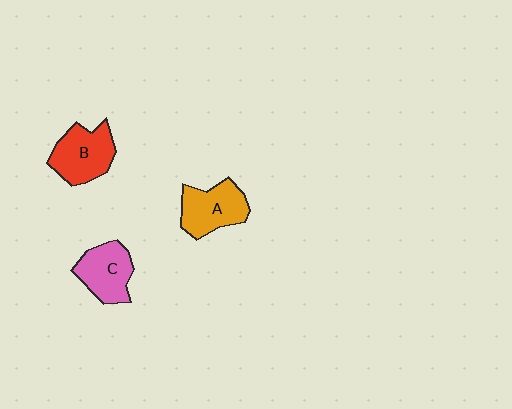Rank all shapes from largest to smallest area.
From largest to smallest: B (red), A (orange), C (pink).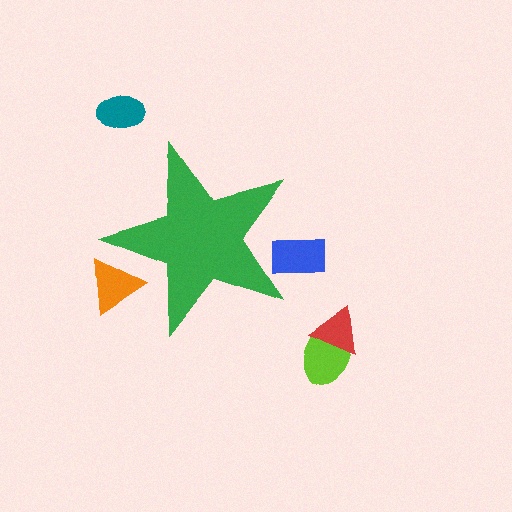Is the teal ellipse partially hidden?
No, the teal ellipse is fully visible.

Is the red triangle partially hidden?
No, the red triangle is fully visible.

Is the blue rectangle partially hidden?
Yes, the blue rectangle is partially hidden behind the green star.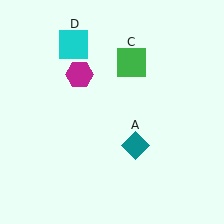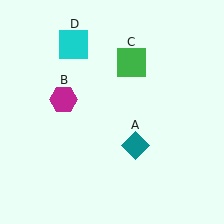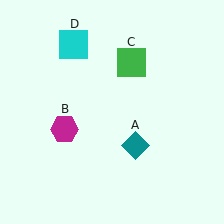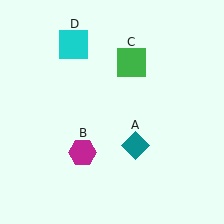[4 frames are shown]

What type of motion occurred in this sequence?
The magenta hexagon (object B) rotated counterclockwise around the center of the scene.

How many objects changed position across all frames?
1 object changed position: magenta hexagon (object B).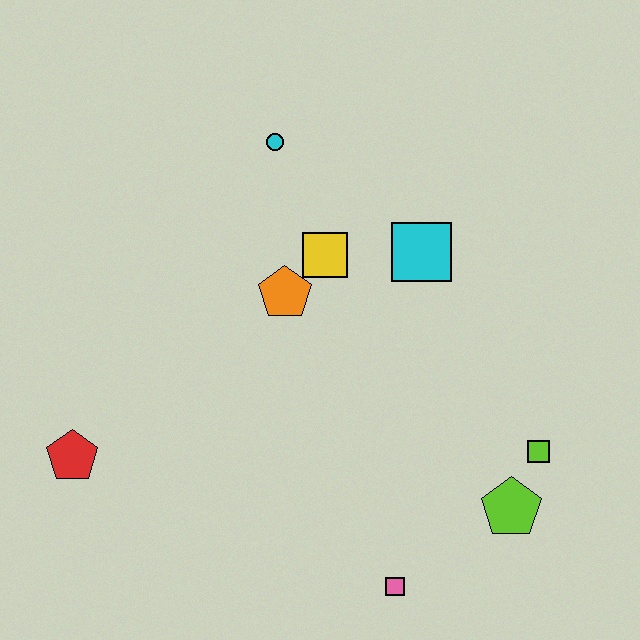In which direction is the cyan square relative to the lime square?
The cyan square is above the lime square.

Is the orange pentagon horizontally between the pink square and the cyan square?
No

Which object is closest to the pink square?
The lime pentagon is closest to the pink square.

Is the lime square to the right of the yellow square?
Yes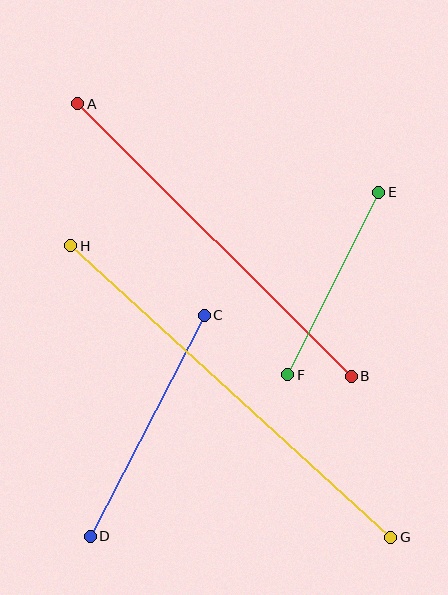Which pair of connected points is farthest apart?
Points G and H are farthest apart.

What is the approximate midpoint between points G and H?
The midpoint is at approximately (231, 391) pixels.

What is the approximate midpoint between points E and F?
The midpoint is at approximately (333, 283) pixels.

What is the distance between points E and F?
The distance is approximately 204 pixels.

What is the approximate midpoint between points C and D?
The midpoint is at approximately (147, 426) pixels.